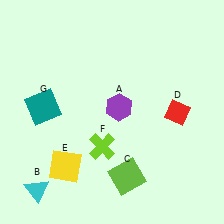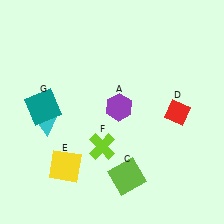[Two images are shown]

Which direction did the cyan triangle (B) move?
The cyan triangle (B) moved up.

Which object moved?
The cyan triangle (B) moved up.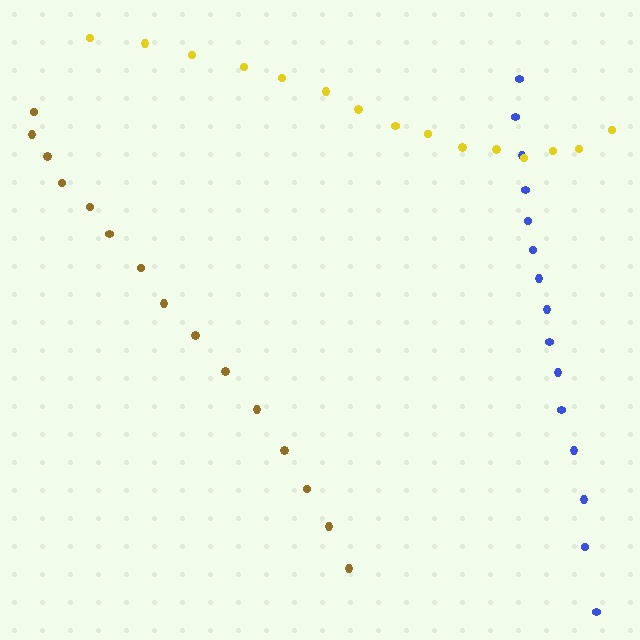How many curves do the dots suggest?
There are 3 distinct paths.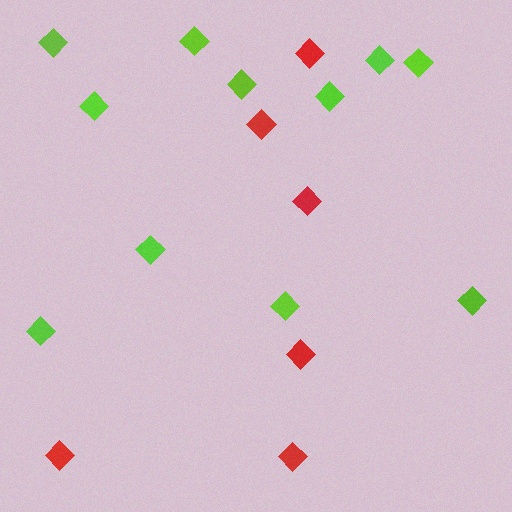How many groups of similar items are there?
There are 2 groups: one group of red diamonds (6) and one group of lime diamonds (11).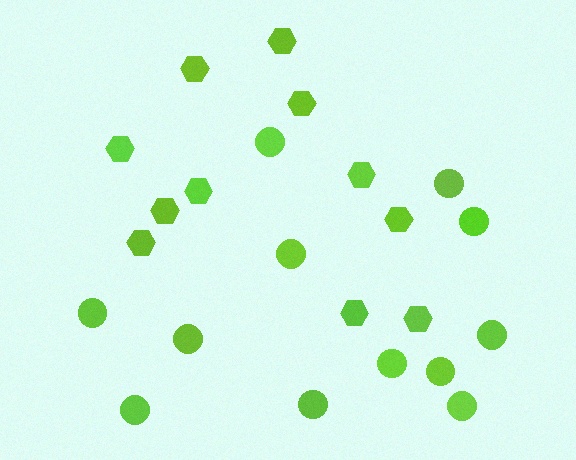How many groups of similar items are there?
There are 2 groups: one group of circles (12) and one group of hexagons (11).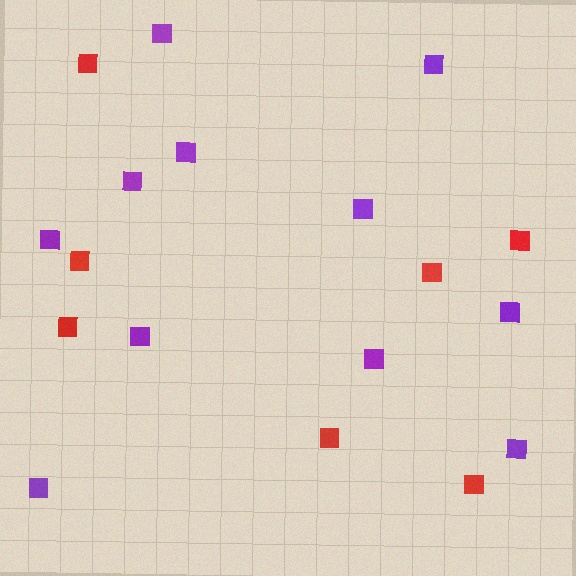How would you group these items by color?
There are 2 groups: one group of purple squares (11) and one group of red squares (7).